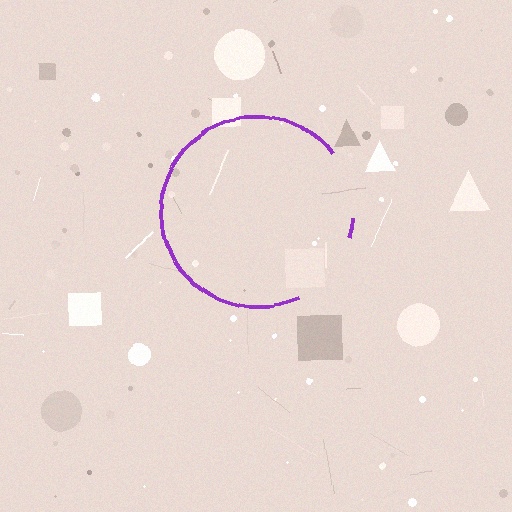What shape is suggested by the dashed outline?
The dashed outline suggests a circle.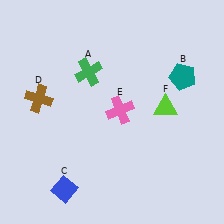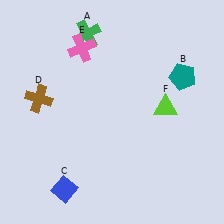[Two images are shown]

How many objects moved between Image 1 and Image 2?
2 objects moved between the two images.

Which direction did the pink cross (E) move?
The pink cross (E) moved up.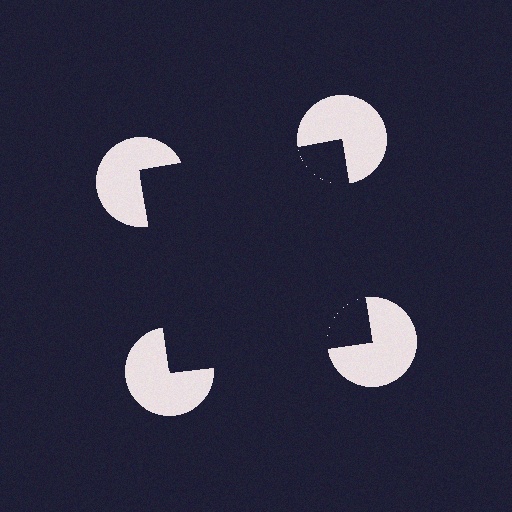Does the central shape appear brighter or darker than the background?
It typically appears slightly darker than the background, even though no actual brightness change is drawn.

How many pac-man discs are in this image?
There are 4 — one at each vertex of the illusory square.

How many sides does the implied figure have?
4 sides.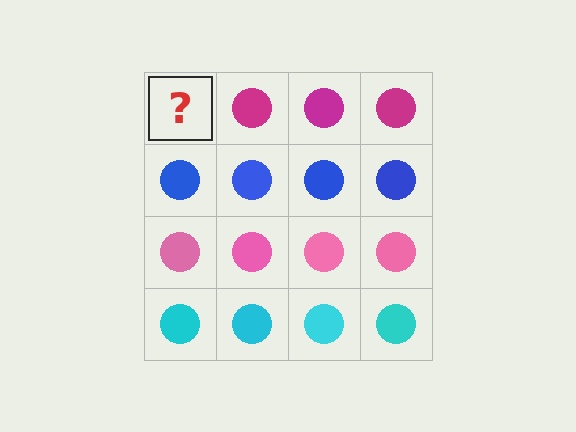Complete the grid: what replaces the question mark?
The question mark should be replaced with a magenta circle.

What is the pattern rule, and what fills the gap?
The rule is that each row has a consistent color. The gap should be filled with a magenta circle.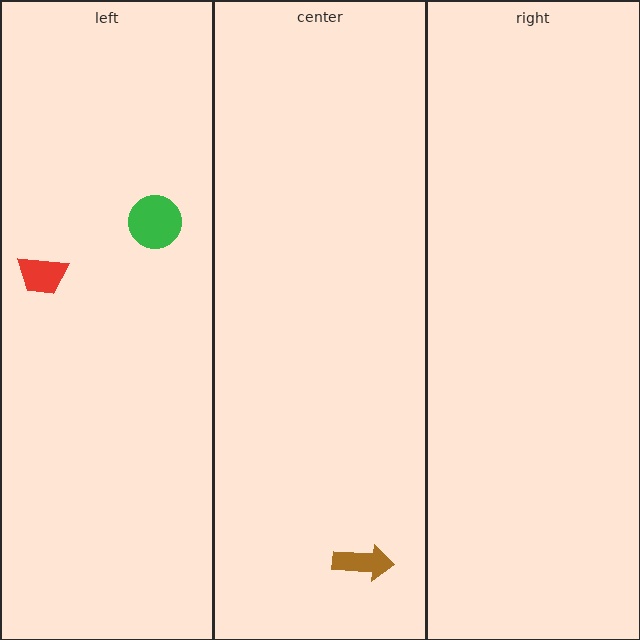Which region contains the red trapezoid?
The left region.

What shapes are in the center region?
The brown arrow.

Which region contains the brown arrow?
The center region.